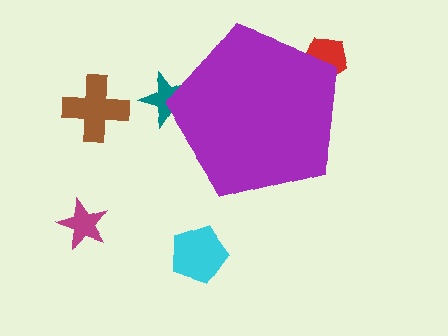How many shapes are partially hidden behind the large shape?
2 shapes are partially hidden.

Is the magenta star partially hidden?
No, the magenta star is fully visible.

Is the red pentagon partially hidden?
Yes, the red pentagon is partially hidden behind the purple pentagon.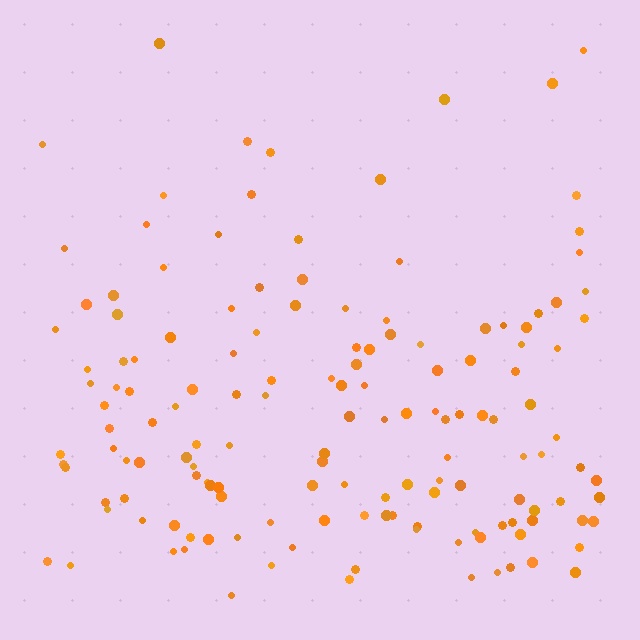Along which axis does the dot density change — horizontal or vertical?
Vertical.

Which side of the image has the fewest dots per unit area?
The top.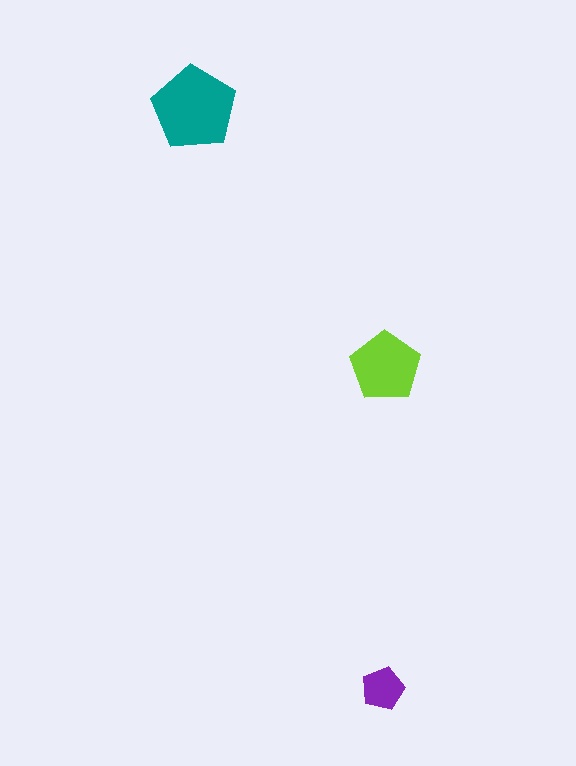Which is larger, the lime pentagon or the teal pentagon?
The teal one.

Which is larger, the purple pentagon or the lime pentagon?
The lime one.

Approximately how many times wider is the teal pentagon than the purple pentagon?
About 2 times wider.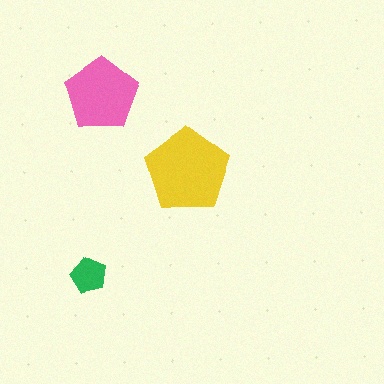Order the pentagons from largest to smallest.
the yellow one, the pink one, the green one.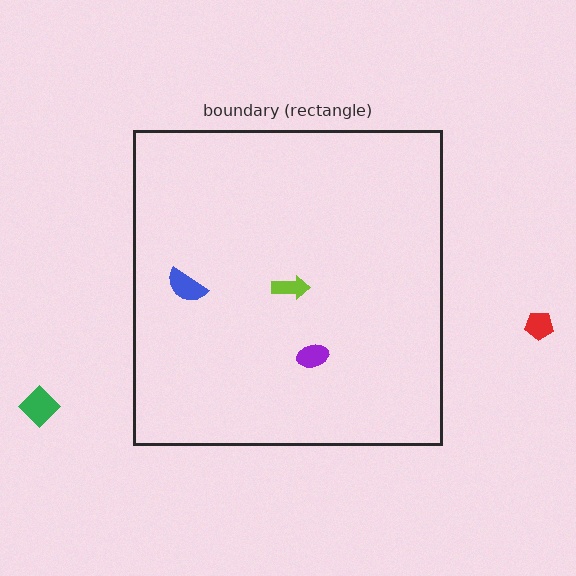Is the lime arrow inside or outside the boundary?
Inside.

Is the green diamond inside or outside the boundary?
Outside.